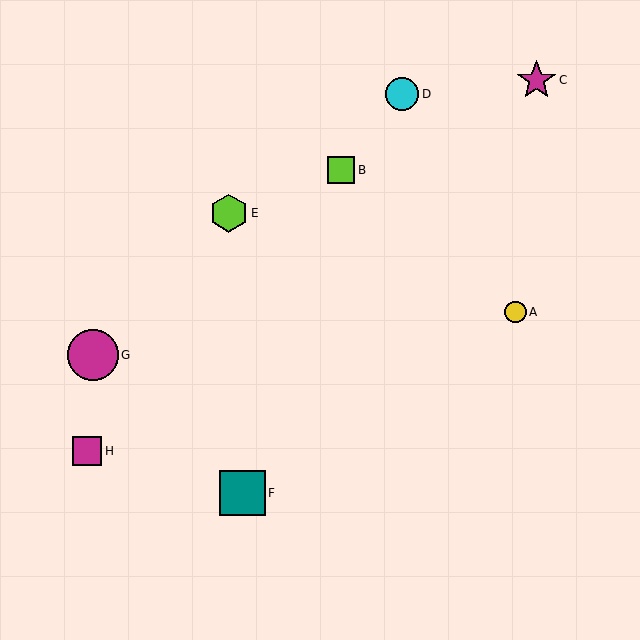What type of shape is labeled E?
Shape E is a lime hexagon.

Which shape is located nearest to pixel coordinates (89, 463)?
The magenta square (labeled H) at (87, 451) is nearest to that location.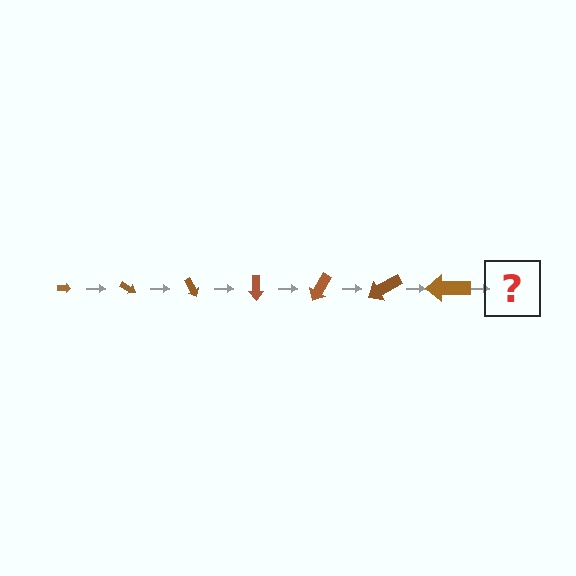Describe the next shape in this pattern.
It should be an arrow, larger than the previous one and rotated 210 degrees from the start.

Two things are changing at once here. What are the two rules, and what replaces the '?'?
The two rules are that the arrow grows larger each step and it rotates 30 degrees each step. The '?' should be an arrow, larger than the previous one and rotated 210 degrees from the start.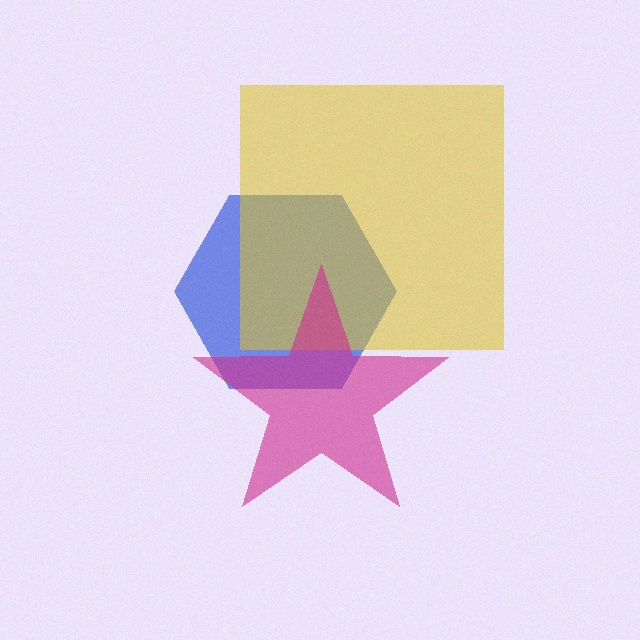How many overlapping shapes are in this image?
There are 3 overlapping shapes in the image.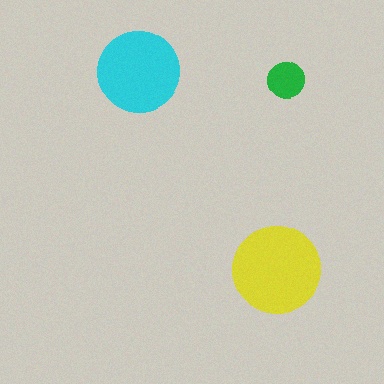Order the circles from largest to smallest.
the yellow one, the cyan one, the green one.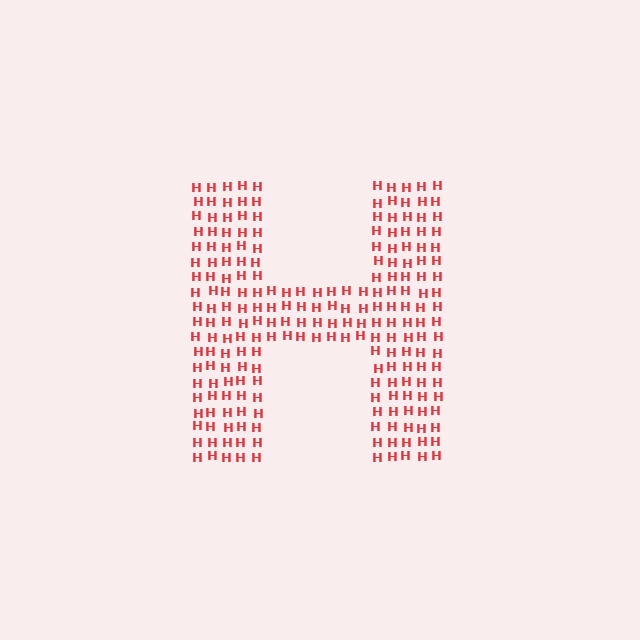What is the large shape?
The large shape is the letter H.